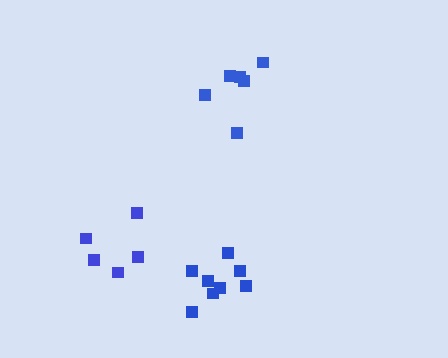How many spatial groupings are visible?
There are 3 spatial groupings.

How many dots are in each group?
Group 1: 5 dots, Group 2: 8 dots, Group 3: 6 dots (19 total).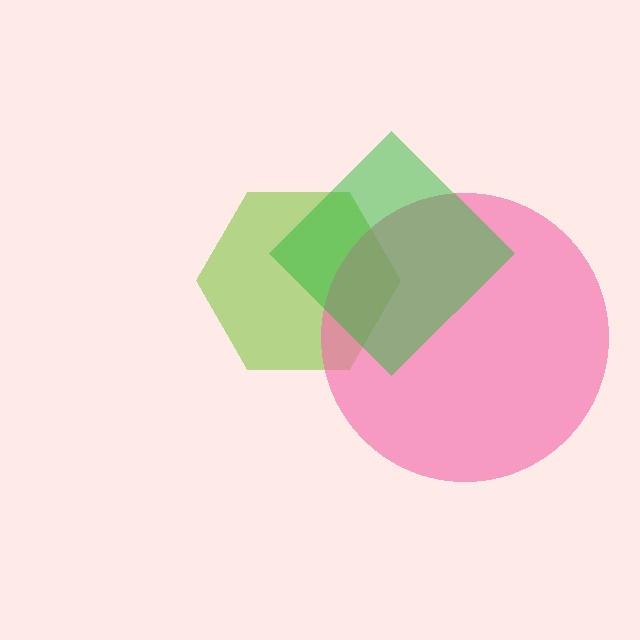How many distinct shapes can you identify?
There are 3 distinct shapes: a lime hexagon, a pink circle, a green diamond.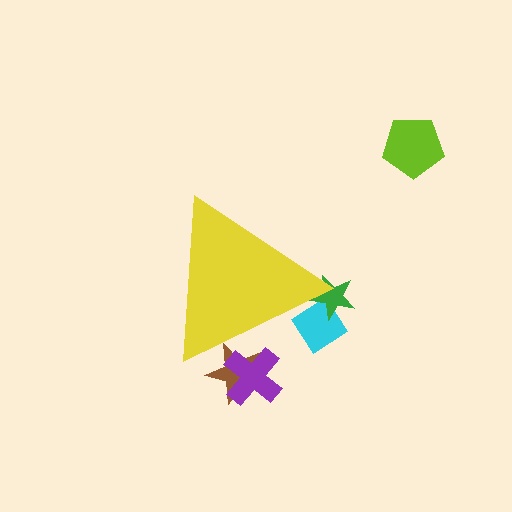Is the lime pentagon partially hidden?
No, the lime pentagon is fully visible.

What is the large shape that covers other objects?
A yellow triangle.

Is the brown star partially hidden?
Yes, the brown star is partially hidden behind the yellow triangle.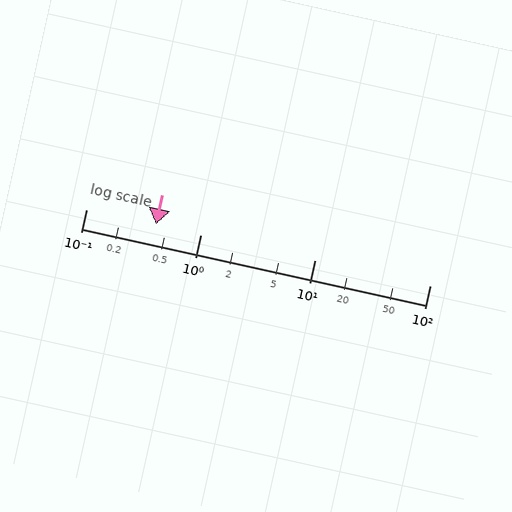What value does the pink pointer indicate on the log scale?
The pointer indicates approximately 0.41.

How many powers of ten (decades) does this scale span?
The scale spans 3 decades, from 0.1 to 100.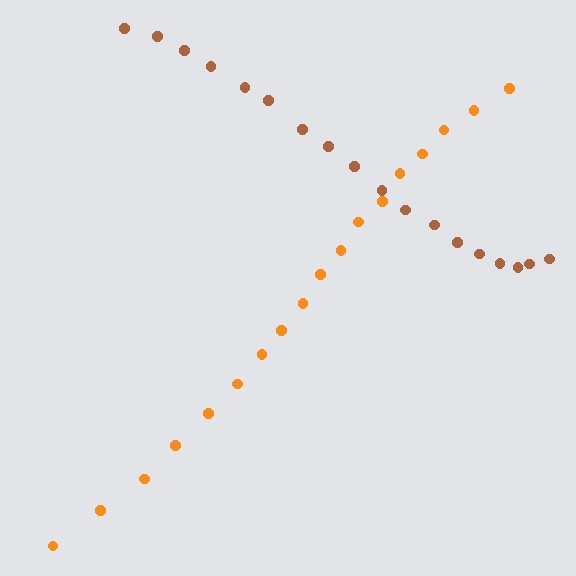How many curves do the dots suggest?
There are 2 distinct paths.